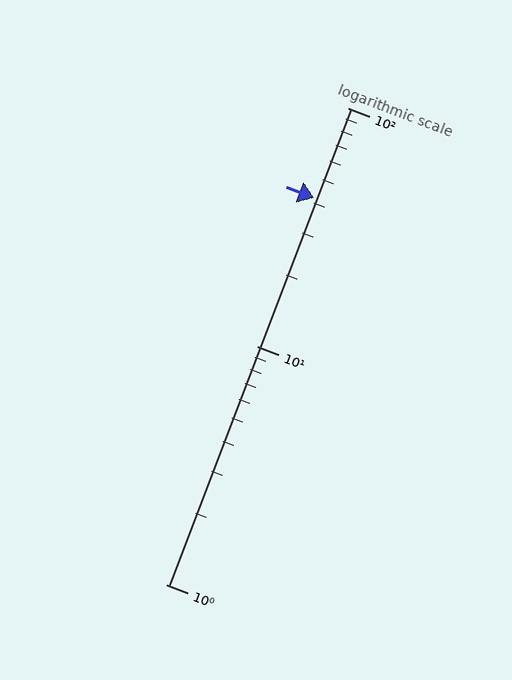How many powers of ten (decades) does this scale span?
The scale spans 2 decades, from 1 to 100.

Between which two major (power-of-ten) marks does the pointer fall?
The pointer is between 10 and 100.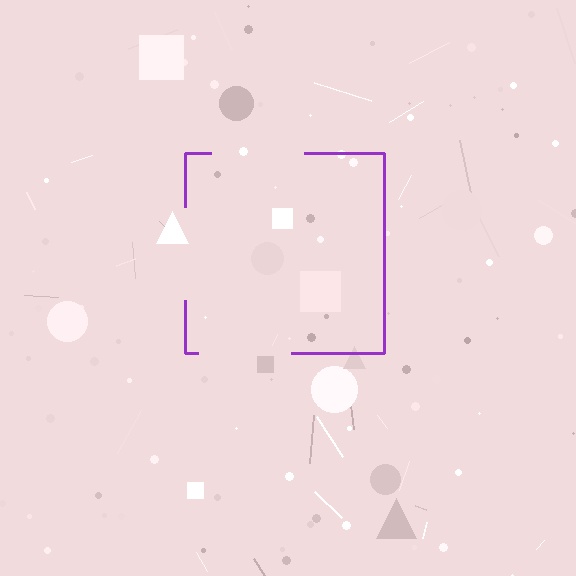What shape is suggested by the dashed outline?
The dashed outline suggests a square.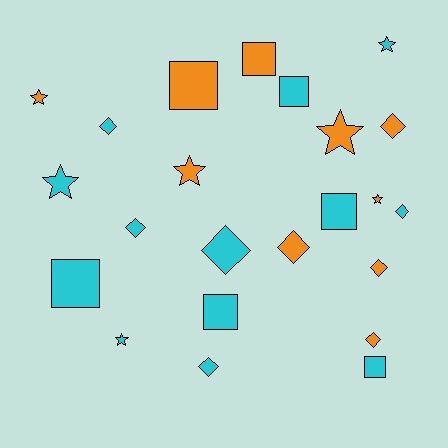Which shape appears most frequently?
Diamond, with 9 objects.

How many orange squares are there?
There are 2 orange squares.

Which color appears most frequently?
Cyan, with 13 objects.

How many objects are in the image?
There are 23 objects.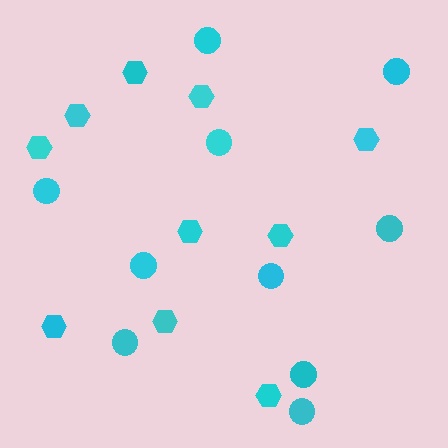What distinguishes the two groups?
There are 2 groups: one group of circles (10) and one group of hexagons (10).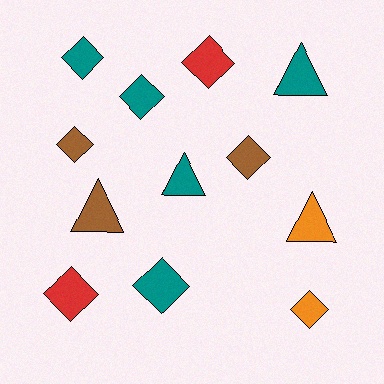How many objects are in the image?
There are 12 objects.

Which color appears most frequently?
Teal, with 5 objects.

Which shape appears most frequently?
Diamond, with 8 objects.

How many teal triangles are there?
There are 2 teal triangles.